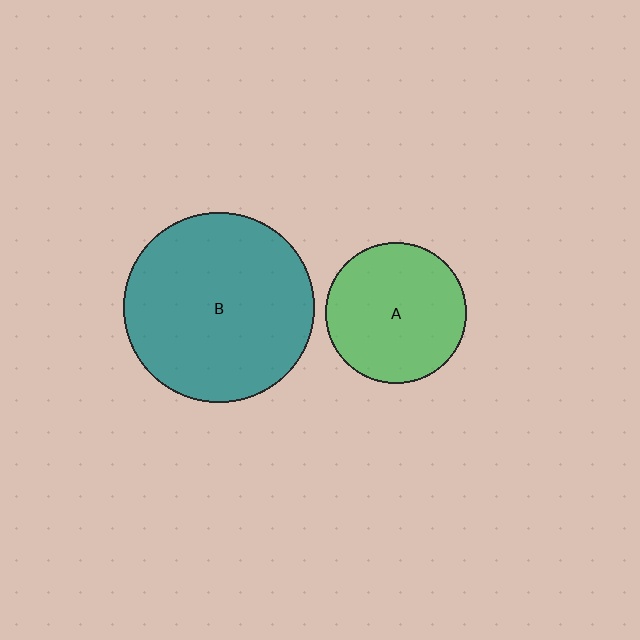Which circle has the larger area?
Circle B (teal).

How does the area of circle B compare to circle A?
Approximately 1.8 times.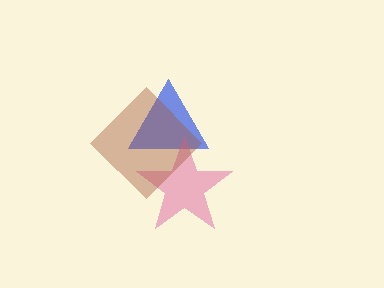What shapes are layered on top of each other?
The layered shapes are: a blue triangle, a pink star, a brown diamond.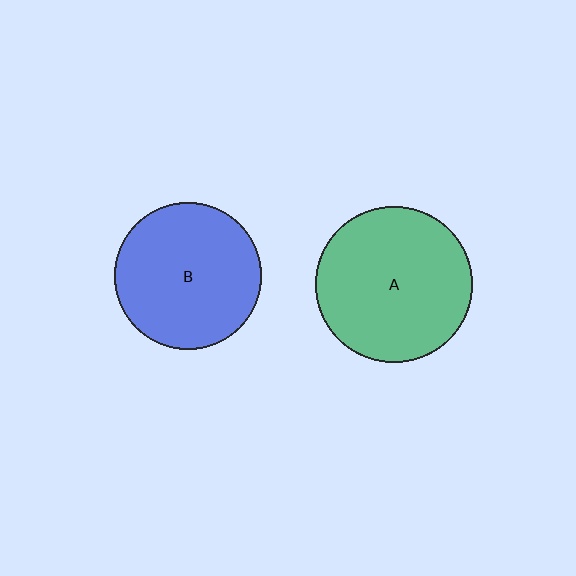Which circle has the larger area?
Circle A (green).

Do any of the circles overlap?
No, none of the circles overlap.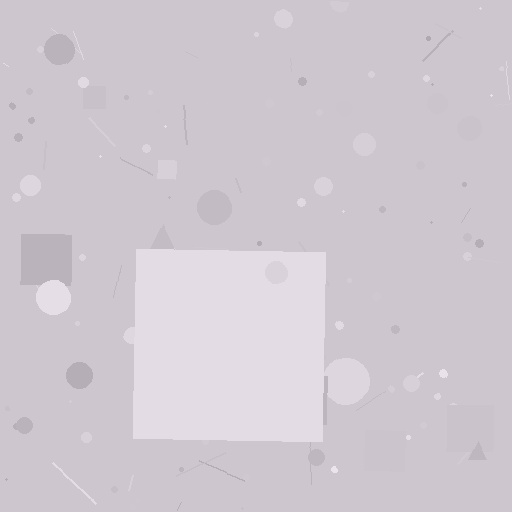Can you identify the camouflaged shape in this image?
The camouflaged shape is a square.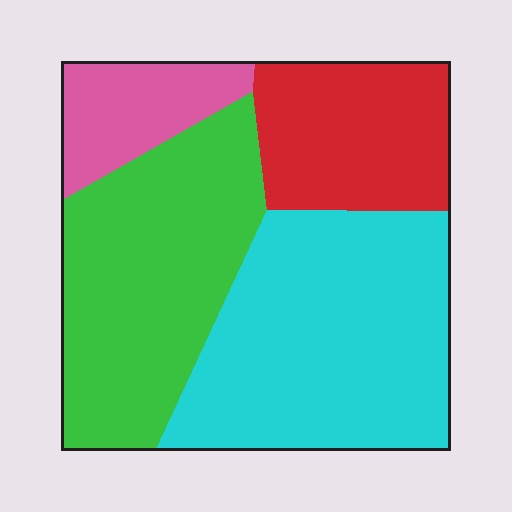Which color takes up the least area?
Pink, at roughly 10%.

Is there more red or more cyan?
Cyan.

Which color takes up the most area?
Cyan, at roughly 40%.